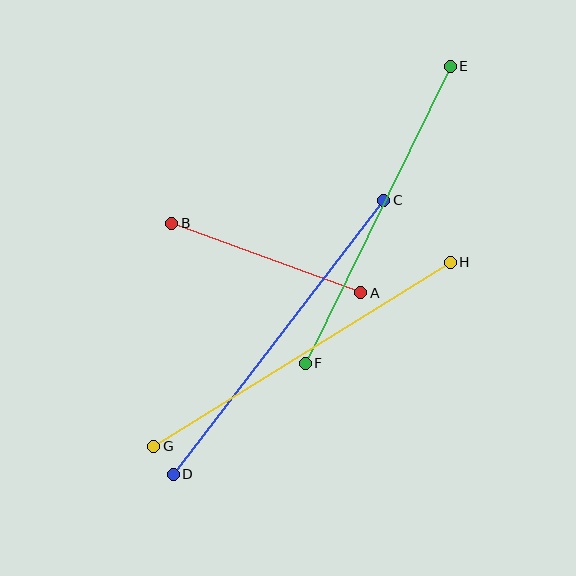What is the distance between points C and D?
The distance is approximately 346 pixels.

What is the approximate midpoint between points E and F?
The midpoint is at approximately (378, 215) pixels.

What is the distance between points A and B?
The distance is approximately 202 pixels.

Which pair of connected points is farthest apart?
Points G and H are farthest apart.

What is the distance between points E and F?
The distance is approximately 331 pixels.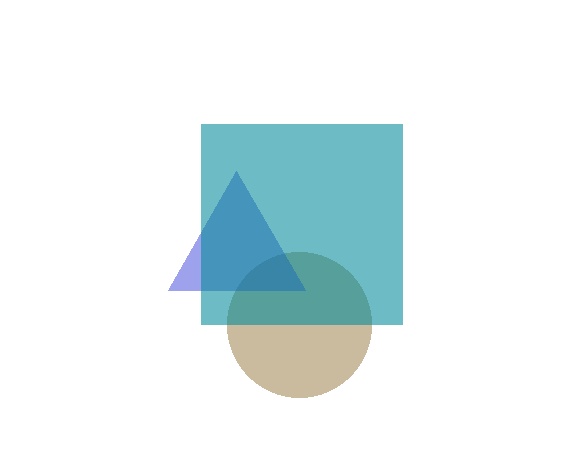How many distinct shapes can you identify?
There are 3 distinct shapes: a brown circle, a blue triangle, a teal square.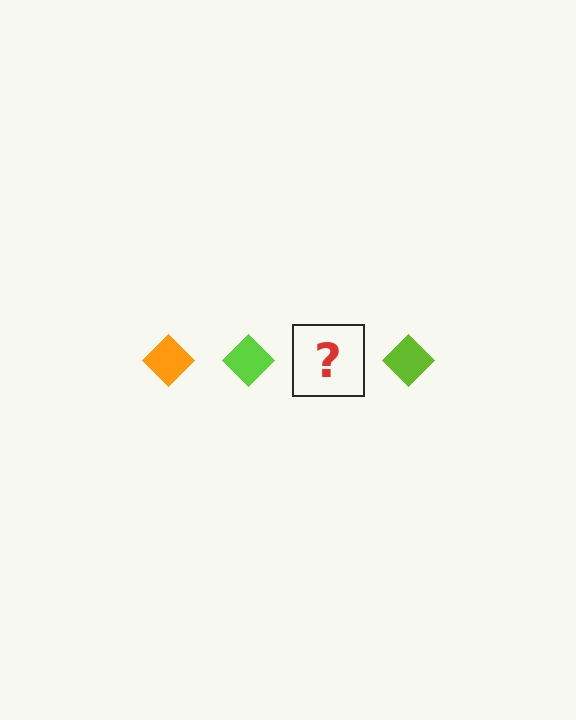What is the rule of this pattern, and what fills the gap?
The rule is that the pattern cycles through orange, lime diamonds. The gap should be filled with an orange diamond.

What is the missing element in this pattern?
The missing element is an orange diamond.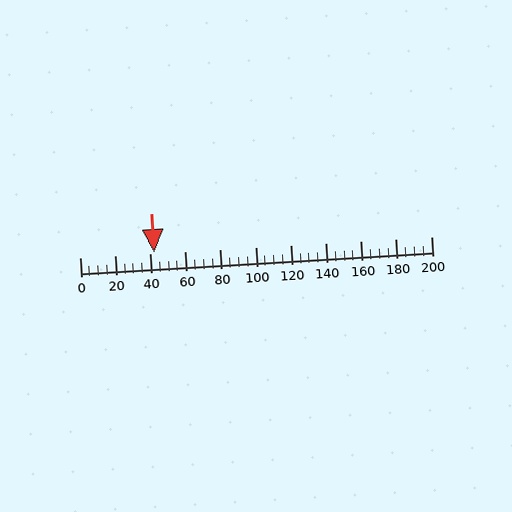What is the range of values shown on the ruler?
The ruler shows values from 0 to 200.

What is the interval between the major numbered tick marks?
The major tick marks are spaced 20 units apart.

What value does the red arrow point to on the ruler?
The red arrow points to approximately 43.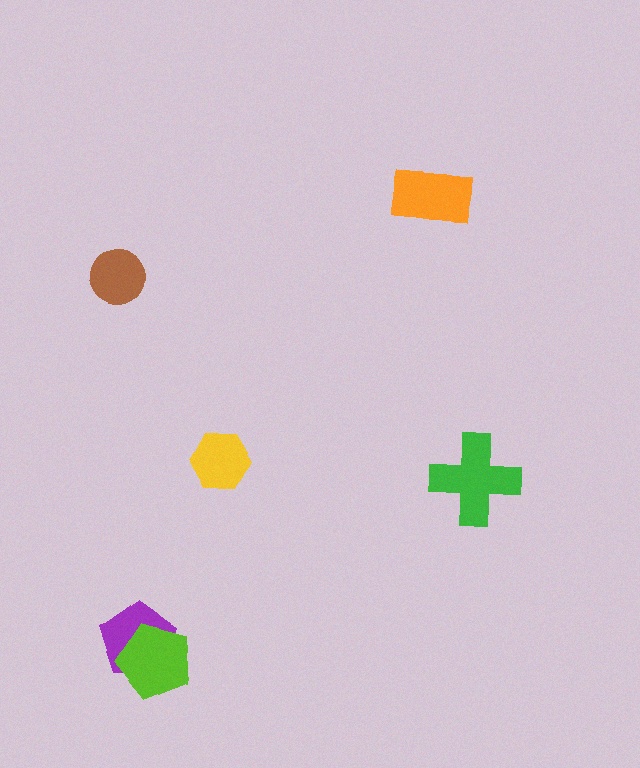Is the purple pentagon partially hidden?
Yes, it is partially covered by another shape.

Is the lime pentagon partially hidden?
No, no other shape covers it.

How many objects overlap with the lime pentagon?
1 object overlaps with the lime pentagon.